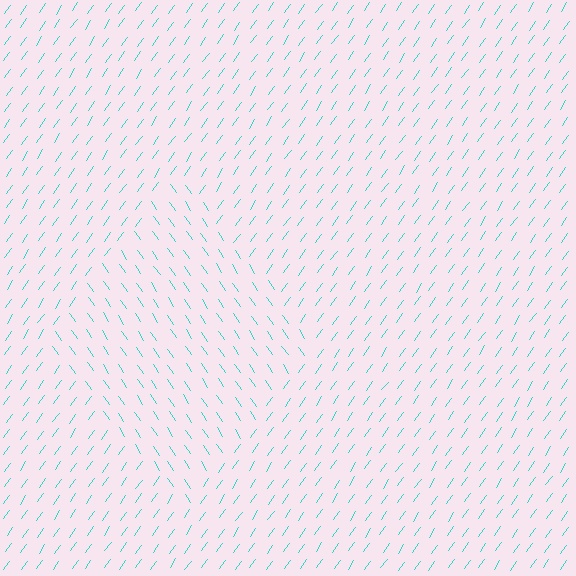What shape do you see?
I see a diamond.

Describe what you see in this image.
The image is filled with small cyan line segments. A diamond region in the image has lines oriented differently from the surrounding lines, creating a visible texture boundary.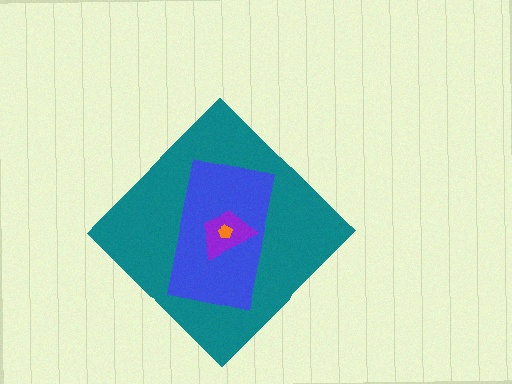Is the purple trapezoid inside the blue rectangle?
Yes.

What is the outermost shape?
The teal diamond.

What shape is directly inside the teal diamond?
The blue rectangle.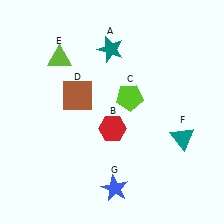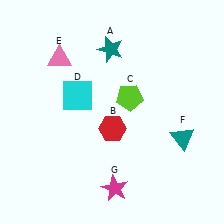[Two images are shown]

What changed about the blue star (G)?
In Image 1, G is blue. In Image 2, it changed to magenta.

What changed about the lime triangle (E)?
In Image 1, E is lime. In Image 2, it changed to pink.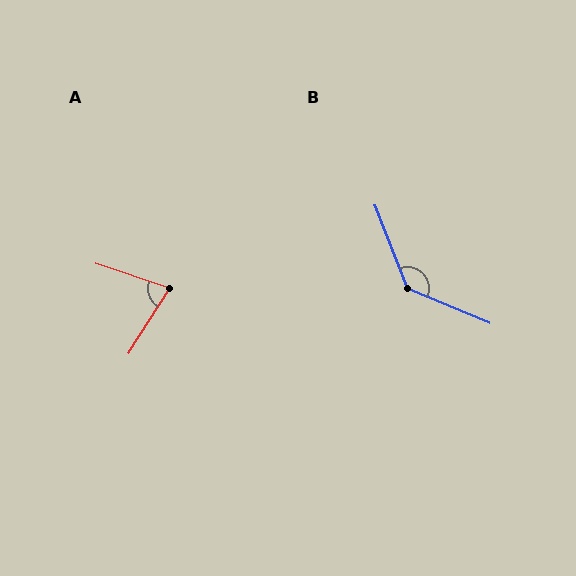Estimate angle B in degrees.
Approximately 134 degrees.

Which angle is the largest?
B, at approximately 134 degrees.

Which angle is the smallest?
A, at approximately 76 degrees.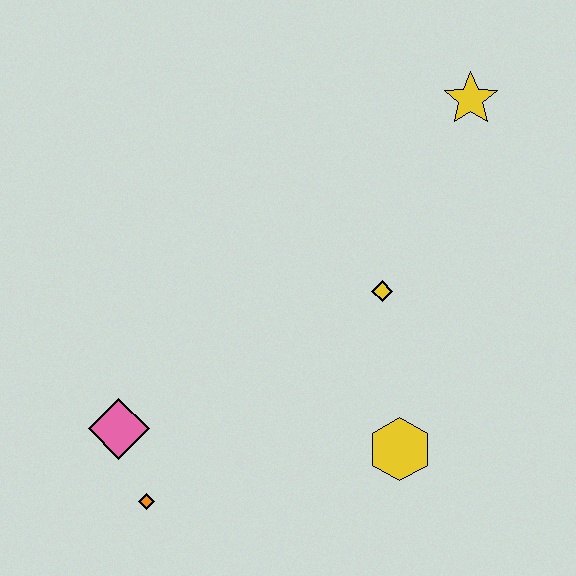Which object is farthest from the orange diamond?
The yellow star is farthest from the orange diamond.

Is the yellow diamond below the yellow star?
Yes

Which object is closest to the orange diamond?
The pink diamond is closest to the orange diamond.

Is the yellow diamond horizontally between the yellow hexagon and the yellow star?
No